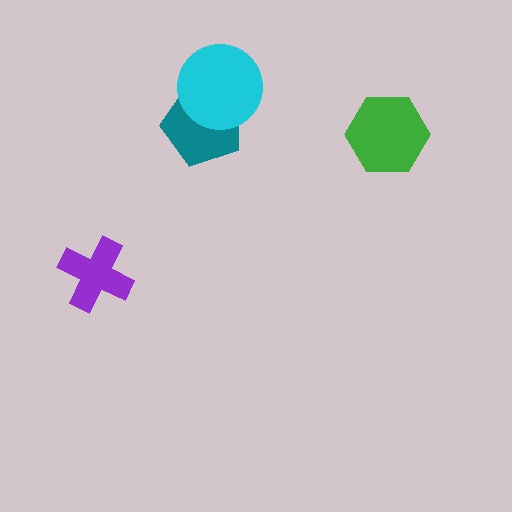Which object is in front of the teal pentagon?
The cyan circle is in front of the teal pentagon.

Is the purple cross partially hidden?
No, no other shape covers it.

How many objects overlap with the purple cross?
0 objects overlap with the purple cross.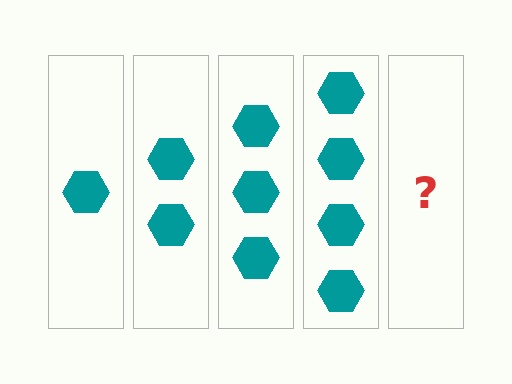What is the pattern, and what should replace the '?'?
The pattern is that each step adds one more hexagon. The '?' should be 5 hexagons.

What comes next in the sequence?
The next element should be 5 hexagons.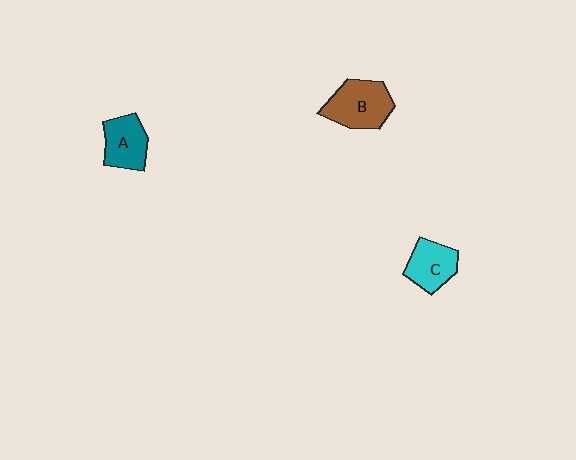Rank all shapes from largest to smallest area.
From largest to smallest: B (brown), A (teal), C (cyan).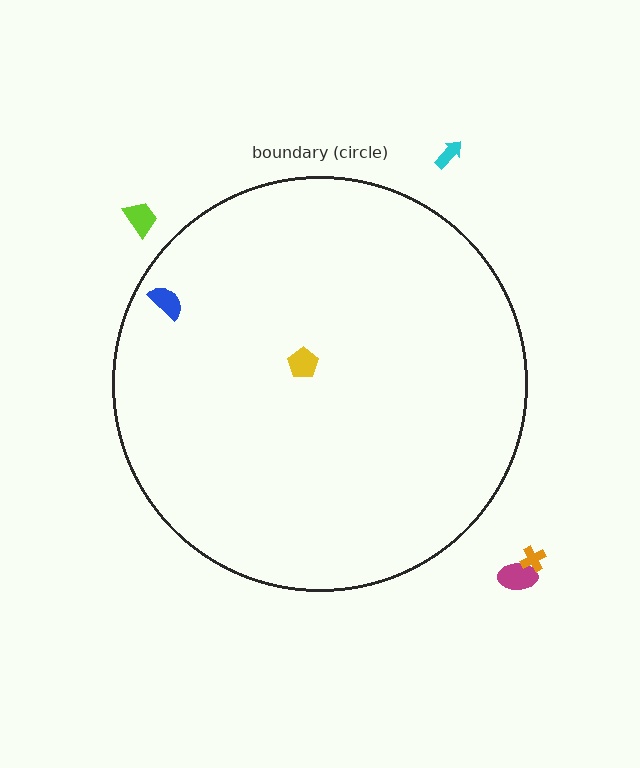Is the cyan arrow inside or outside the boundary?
Outside.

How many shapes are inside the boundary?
2 inside, 4 outside.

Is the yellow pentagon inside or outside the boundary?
Inside.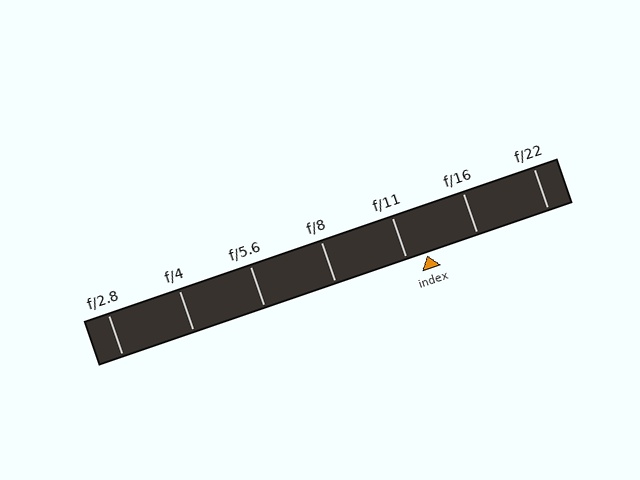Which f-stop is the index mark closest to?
The index mark is closest to f/11.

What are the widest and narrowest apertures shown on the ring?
The widest aperture shown is f/2.8 and the narrowest is f/22.